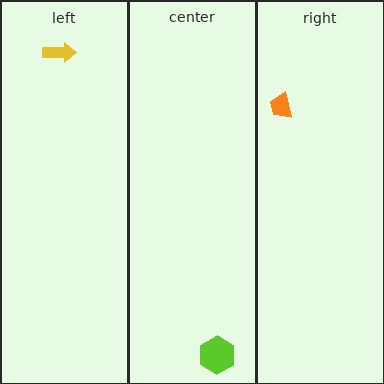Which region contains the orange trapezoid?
The right region.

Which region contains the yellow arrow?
The left region.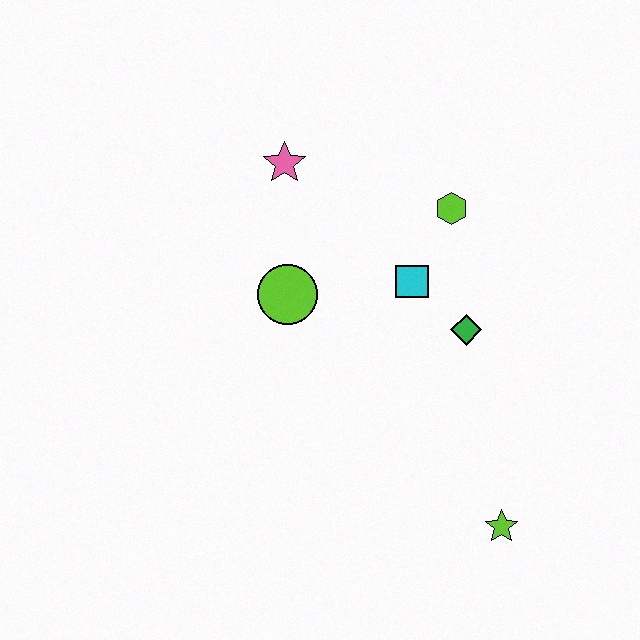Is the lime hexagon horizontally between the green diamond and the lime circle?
Yes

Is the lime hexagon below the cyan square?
No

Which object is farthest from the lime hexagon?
The lime star is farthest from the lime hexagon.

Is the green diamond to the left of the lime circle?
No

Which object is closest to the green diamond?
The cyan square is closest to the green diamond.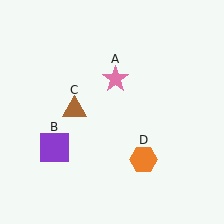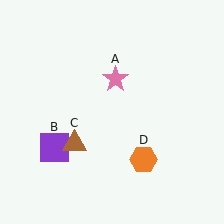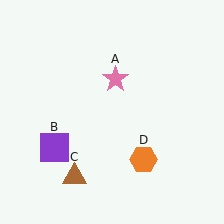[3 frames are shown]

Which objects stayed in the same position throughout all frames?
Pink star (object A) and purple square (object B) and orange hexagon (object D) remained stationary.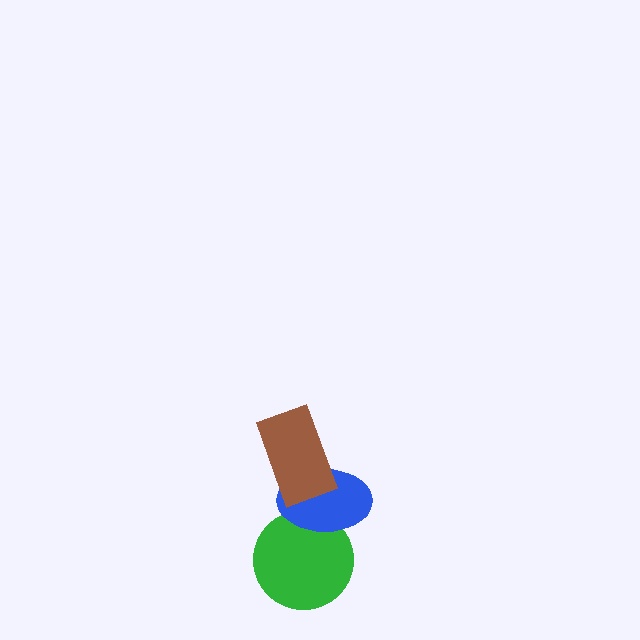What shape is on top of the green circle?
The blue ellipse is on top of the green circle.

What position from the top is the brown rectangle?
The brown rectangle is 1st from the top.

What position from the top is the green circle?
The green circle is 3rd from the top.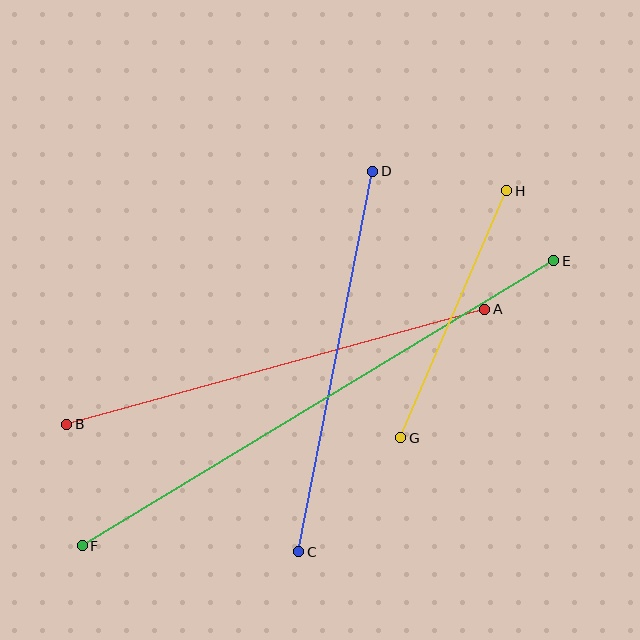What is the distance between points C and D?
The distance is approximately 388 pixels.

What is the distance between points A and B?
The distance is approximately 434 pixels.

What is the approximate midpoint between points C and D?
The midpoint is at approximately (336, 361) pixels.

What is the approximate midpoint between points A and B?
The midpoint is at approximately (276, 367) pixels.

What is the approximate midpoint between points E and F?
The midpoint is at approximately (318, 403) pixels.